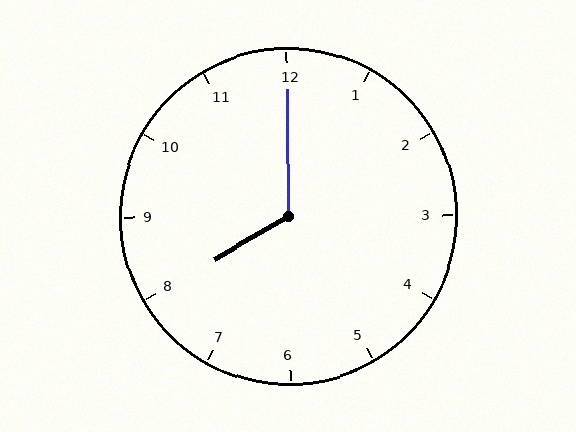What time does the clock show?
8:00.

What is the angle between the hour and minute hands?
Approximately 120 degrees.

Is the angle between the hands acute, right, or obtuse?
It is obtuse.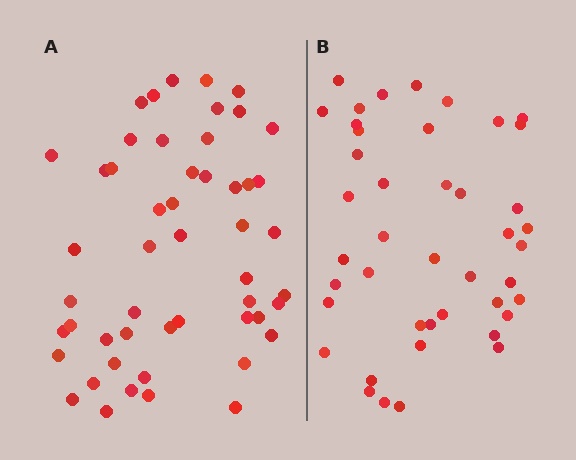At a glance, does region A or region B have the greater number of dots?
Region A (the left region) has more dots.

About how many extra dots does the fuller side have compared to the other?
Region A has roughly 8 or so more dots than region B.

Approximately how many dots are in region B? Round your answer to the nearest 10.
About 40 dots. (The exact count is 43, which rounds to 40.)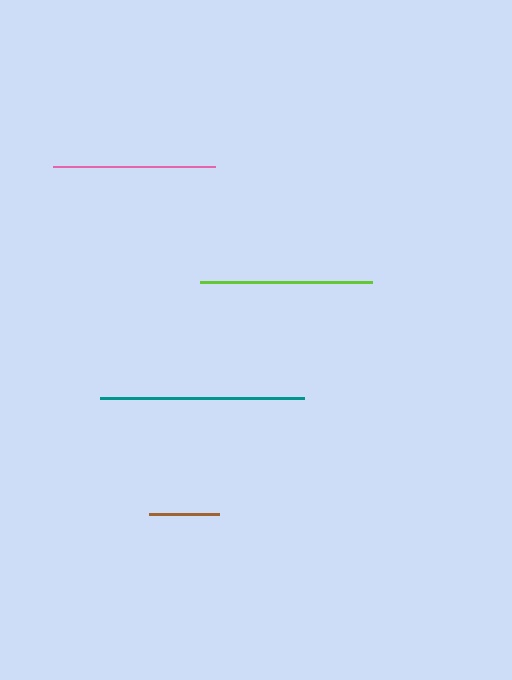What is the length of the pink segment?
The pink segment is approximately 162 pixels long.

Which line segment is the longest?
The teal line is the longest at approximately 203 pixels.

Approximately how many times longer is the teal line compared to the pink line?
The teal line is approximately 1.3 times the length of the pink line.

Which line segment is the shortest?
The brown line is the shortest at approximately 70 pixels.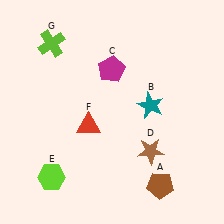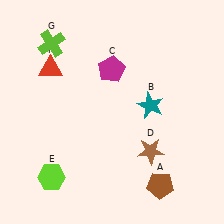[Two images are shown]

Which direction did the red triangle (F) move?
The red triangle (F) moved up.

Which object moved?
The red triangle (F) moved up.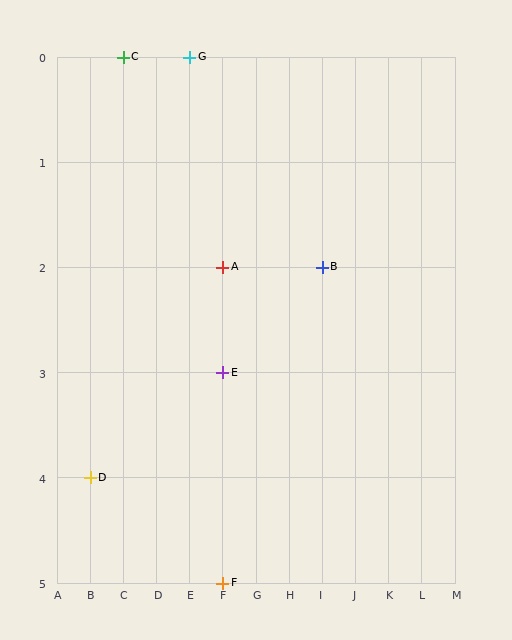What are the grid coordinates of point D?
Point D is at grid coordinates (B, 4).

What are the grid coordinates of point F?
Point F is at grid coordinates (F, 5).